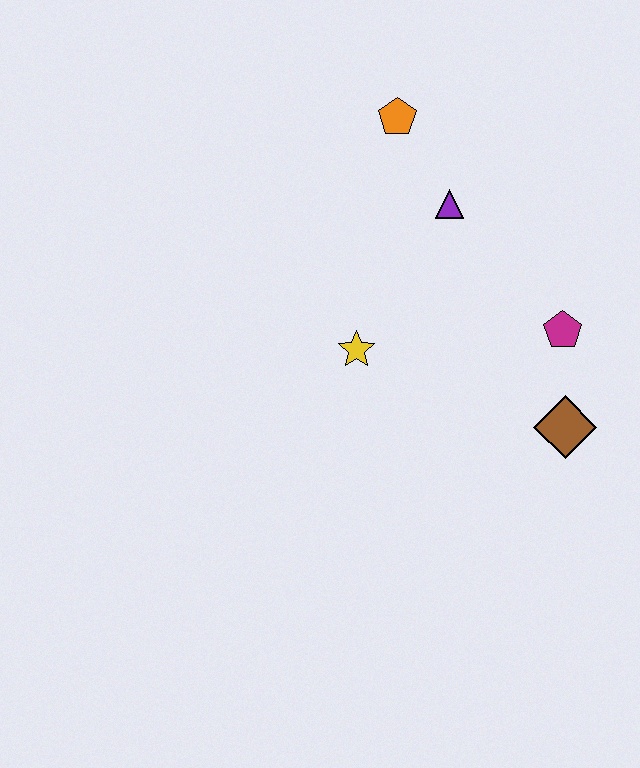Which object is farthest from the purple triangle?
The brown diamond is farthest from the purple triangle.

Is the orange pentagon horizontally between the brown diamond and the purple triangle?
No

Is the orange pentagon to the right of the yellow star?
Yes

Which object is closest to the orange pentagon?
The purple triangle is closest to the orange pentagon.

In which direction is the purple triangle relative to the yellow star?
The purple triangle is above the yellow star.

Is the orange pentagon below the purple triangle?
No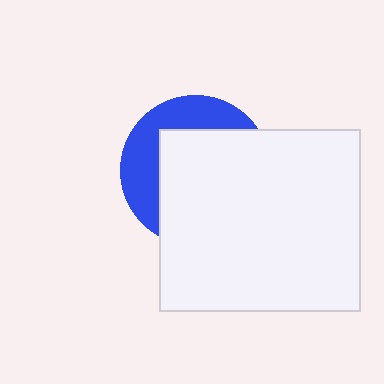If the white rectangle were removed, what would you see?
You would see the complete blue circle.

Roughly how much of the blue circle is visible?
A small part of it is visible (roughly 36%).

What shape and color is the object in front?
The object in front is a white rectangle.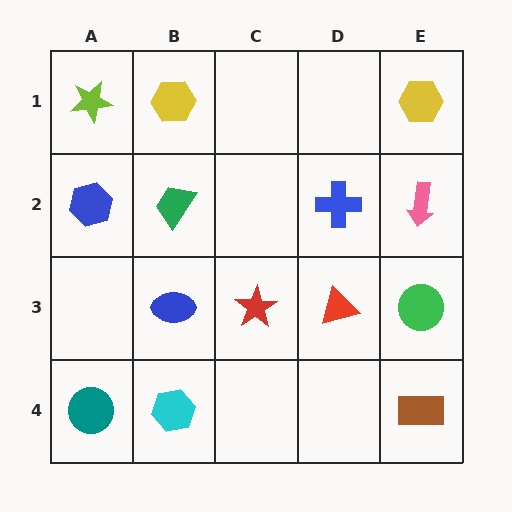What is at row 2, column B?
A green trapezoid.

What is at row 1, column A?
A lime star.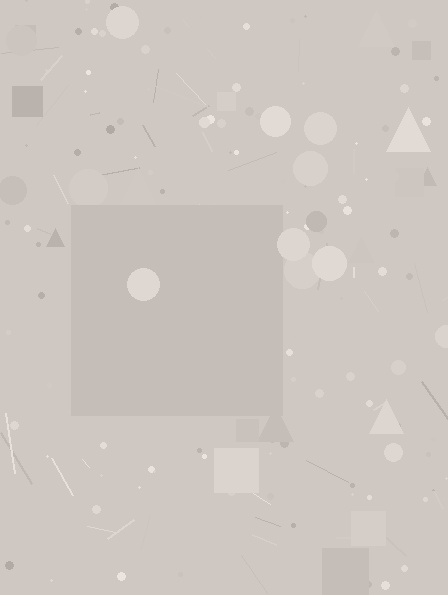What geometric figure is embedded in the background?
A square is embedded in the background.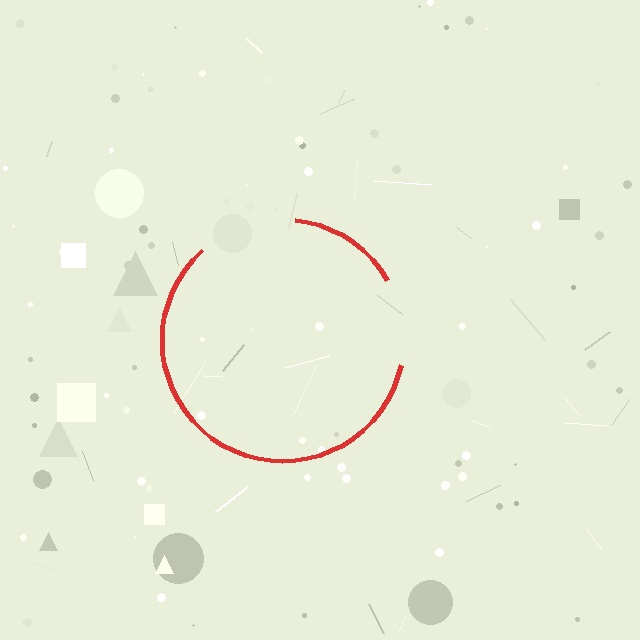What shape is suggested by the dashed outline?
The dashed outline suggests a circle.